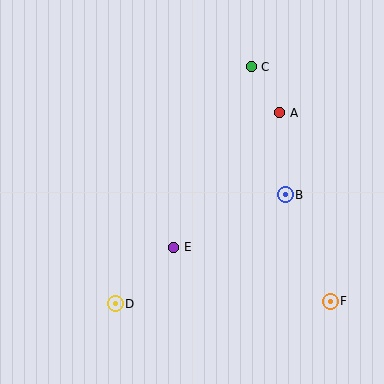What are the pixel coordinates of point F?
Point F is at (330, 301).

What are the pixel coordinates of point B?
Point B is at (285, 195).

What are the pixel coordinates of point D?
Point D is at (115, 304).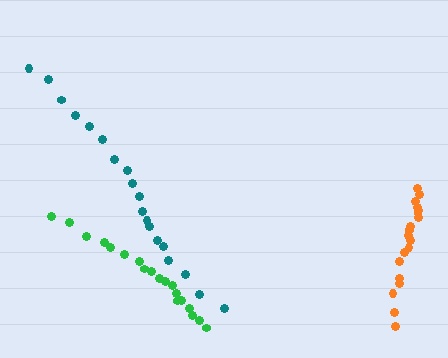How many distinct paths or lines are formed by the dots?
There are 3 distinct paths.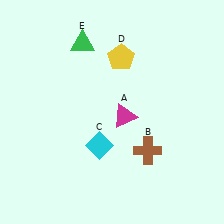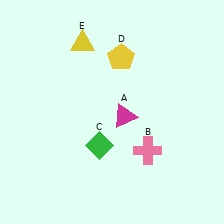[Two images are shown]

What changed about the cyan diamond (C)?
In Image 1, C is cyan. In Image 2, it changed to green.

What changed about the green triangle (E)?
In Image 1, E is green. In Image 2, it changed to yellow.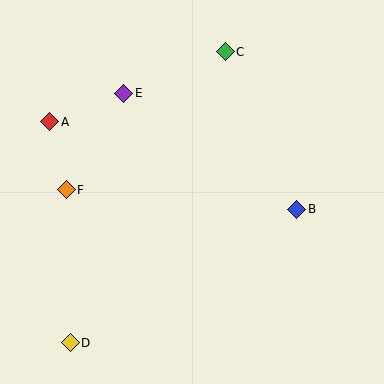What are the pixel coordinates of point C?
Point C is at (225, 52).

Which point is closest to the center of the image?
Point B at (297, 209) is closest to the center.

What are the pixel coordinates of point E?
Point E is at (124, 93).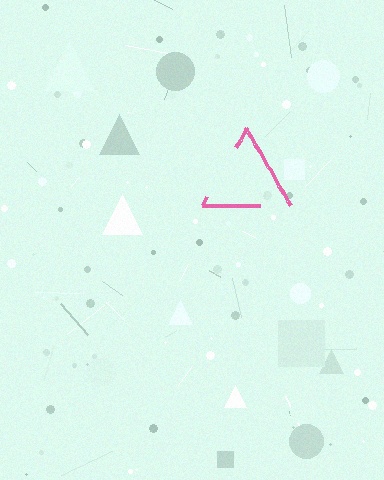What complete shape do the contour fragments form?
The contour fragments form a triangle.